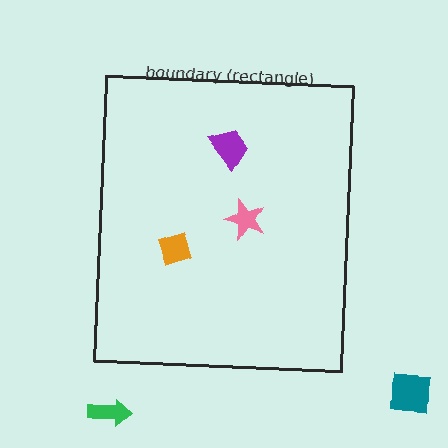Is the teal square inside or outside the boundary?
Outside.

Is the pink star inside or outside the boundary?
Inside.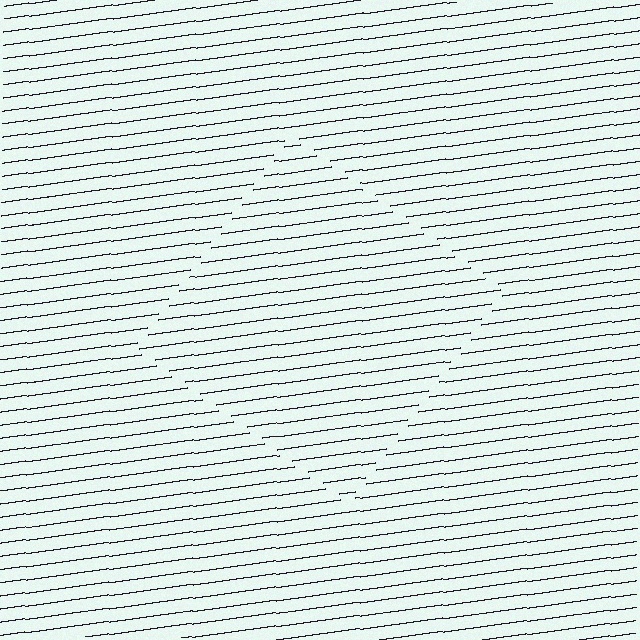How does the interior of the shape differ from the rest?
The interior of the shape contains the same grating, shifted by half a period — the contour is defined by the phase discontinuity where line-ends from the inner and outer gratings abut.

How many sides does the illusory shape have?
4 sides — the line-ends trace a square.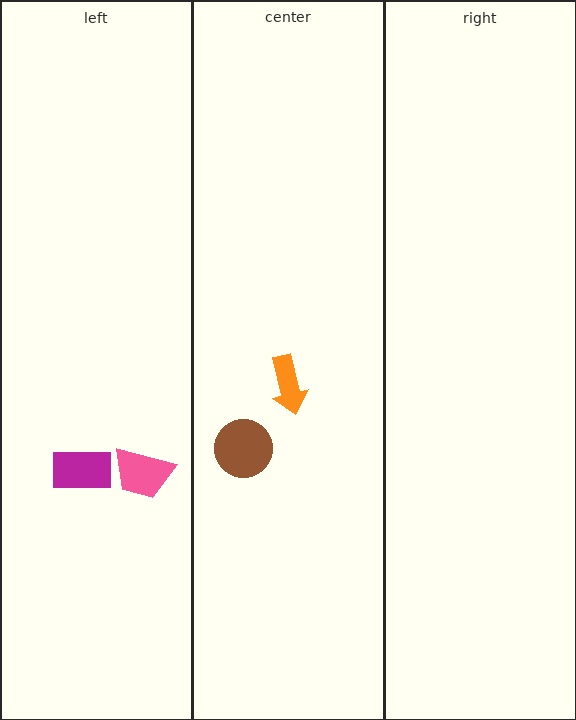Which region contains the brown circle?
The center region.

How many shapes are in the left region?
2.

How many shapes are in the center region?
2.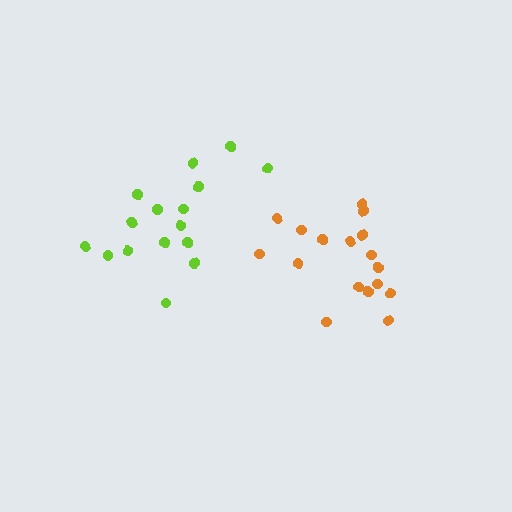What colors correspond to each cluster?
The clusters are colored: lime, orange.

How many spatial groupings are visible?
There are 2 spatial groupings.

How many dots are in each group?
Group 1: 16 dots, Group 2: 17 dots (33 total).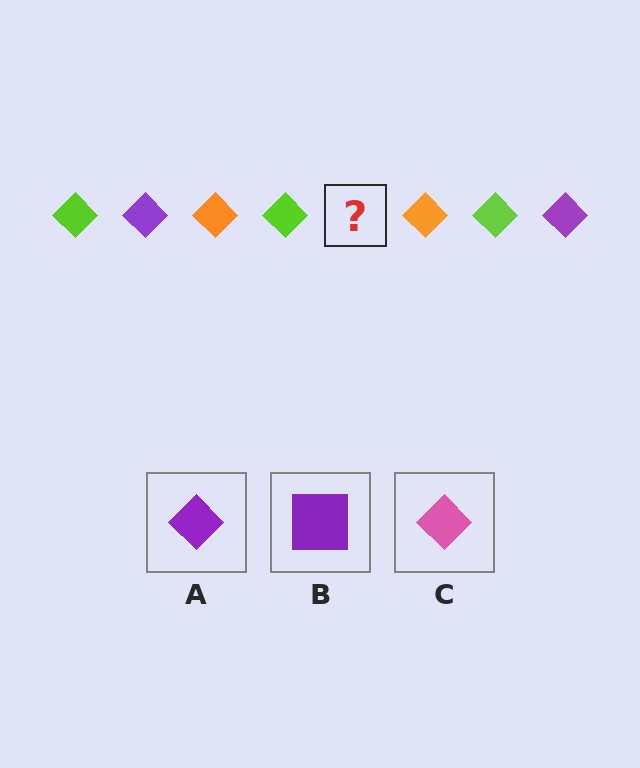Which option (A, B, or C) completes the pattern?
A.